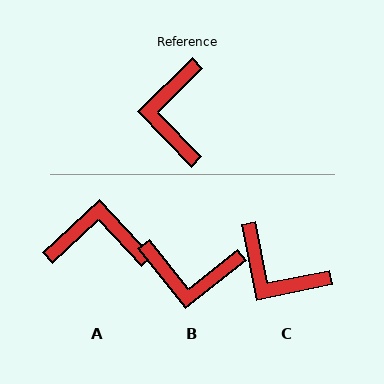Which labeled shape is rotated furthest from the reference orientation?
A, about 92 degrees away.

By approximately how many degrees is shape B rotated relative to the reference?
Approximately 84 degrees counter-clockwise.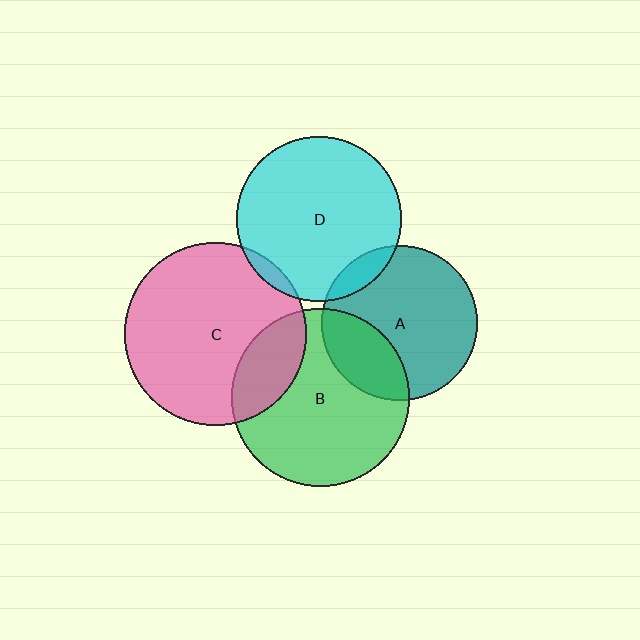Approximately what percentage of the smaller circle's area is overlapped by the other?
Approximately 5%.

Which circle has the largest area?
Circle C (pink).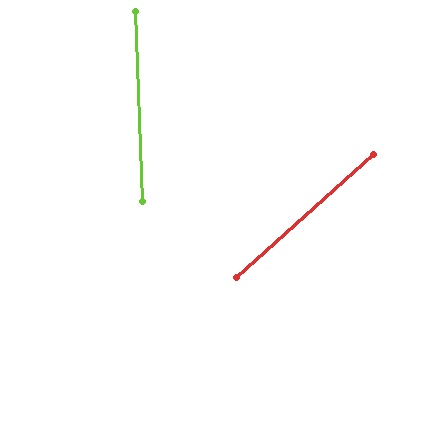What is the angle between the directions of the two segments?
Approximately 50 degrees.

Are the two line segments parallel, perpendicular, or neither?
Neither parallel nor perpendicular — they differ by about 50°.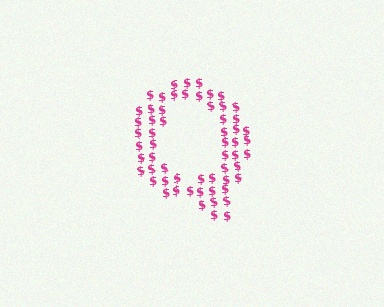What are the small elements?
The small elements are dollar signs.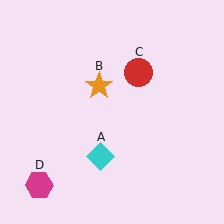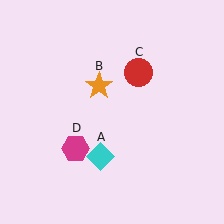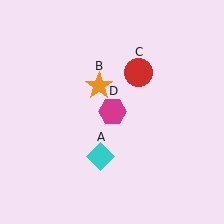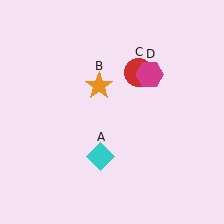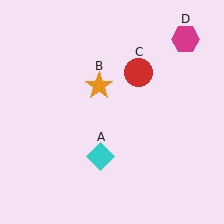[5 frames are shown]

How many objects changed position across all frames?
1 object changed position: magenta hexagon (object D).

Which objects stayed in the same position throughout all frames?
Cyan diamond (object A) and orange star (object B) and red circle (object C) remained stationary.